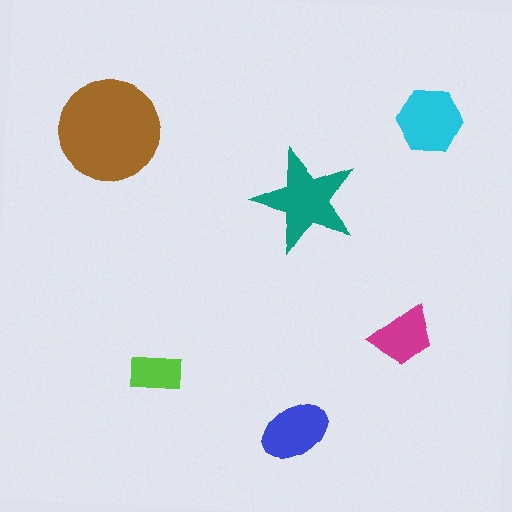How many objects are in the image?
There are 6 objects in the image.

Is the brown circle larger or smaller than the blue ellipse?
Larger.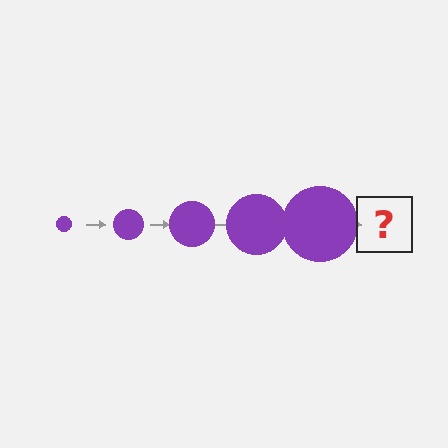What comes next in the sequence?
The next element should be a purple circle, larger than the previous one.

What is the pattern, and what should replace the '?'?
The pattern is that the circle gets progressively larger each step. The '?' should be a purple circle, larger than the previous one.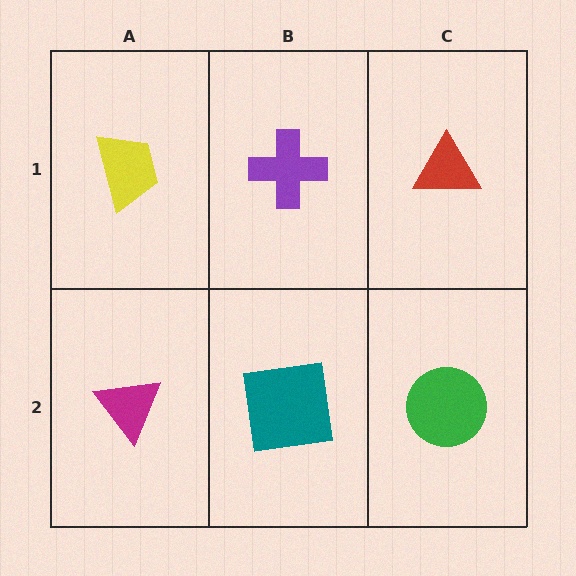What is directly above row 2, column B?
A purple cross.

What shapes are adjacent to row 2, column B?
A purple cross (row 1, column B), a magenta triangle (row 2, column A), a green circle (row 2, column C).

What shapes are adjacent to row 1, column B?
A teal square (row 2, column B), a yellow trapezoid (row 1, column A), a red triangle (row 1, column C).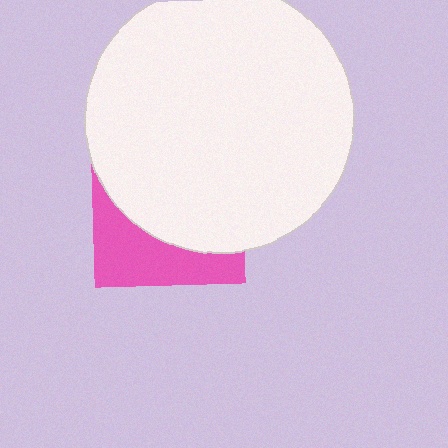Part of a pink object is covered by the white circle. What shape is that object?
It is a square.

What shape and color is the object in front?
The object in front is a white circle.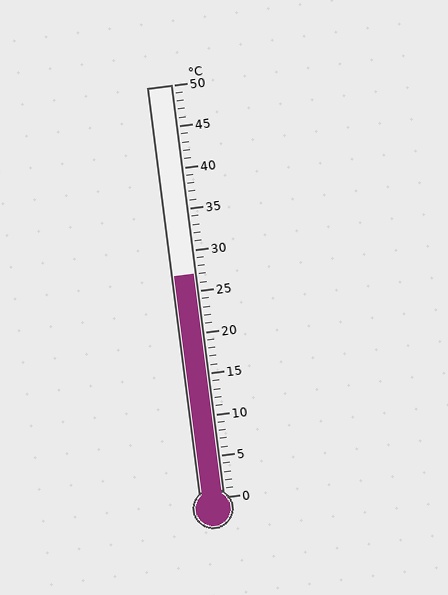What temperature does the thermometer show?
The thermometer shows approximately 27°C.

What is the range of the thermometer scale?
The thermometer scale ranges from 0°C to 50°C.